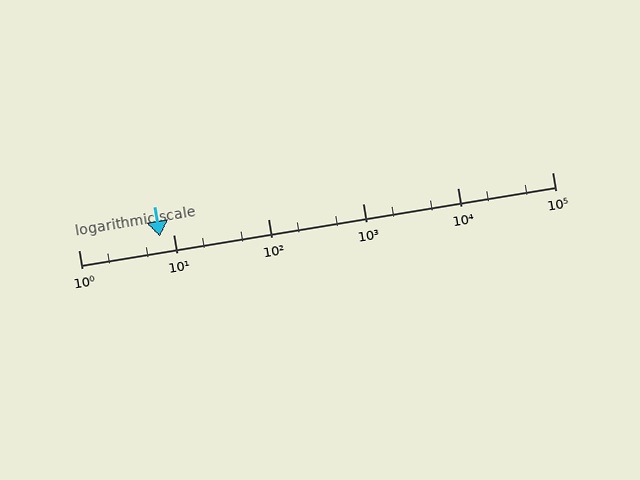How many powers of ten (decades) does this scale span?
The scale spans 5 decades, from 1 to 100000.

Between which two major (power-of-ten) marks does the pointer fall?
The pointer is between 1 and 10.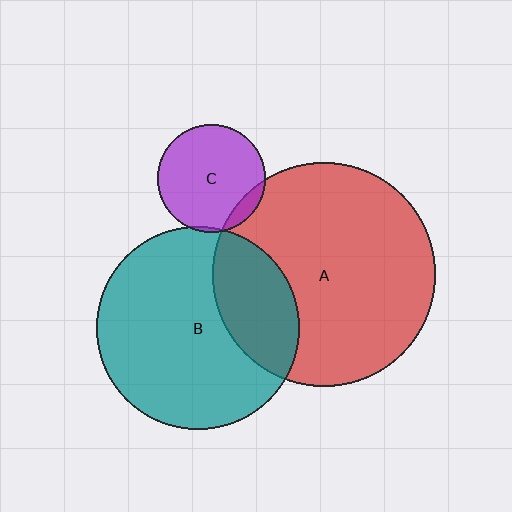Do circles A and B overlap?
Yes.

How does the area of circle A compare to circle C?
Approximately 4.3 times.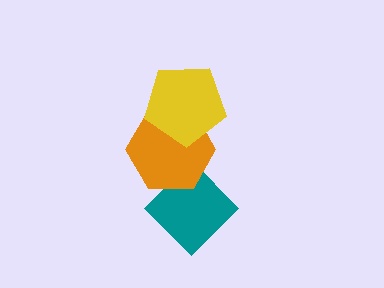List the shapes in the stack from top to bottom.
From top to bottom: the yellow pentagon, the orange hexagon, the teal diamond.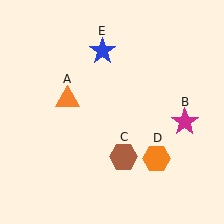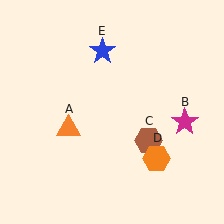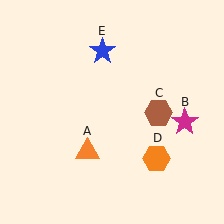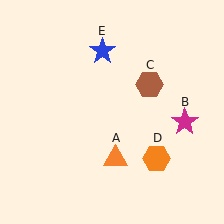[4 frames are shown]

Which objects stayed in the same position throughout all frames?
Magenta star (object B) and orange hexagon (object D) and blue star (object E) remained stationary.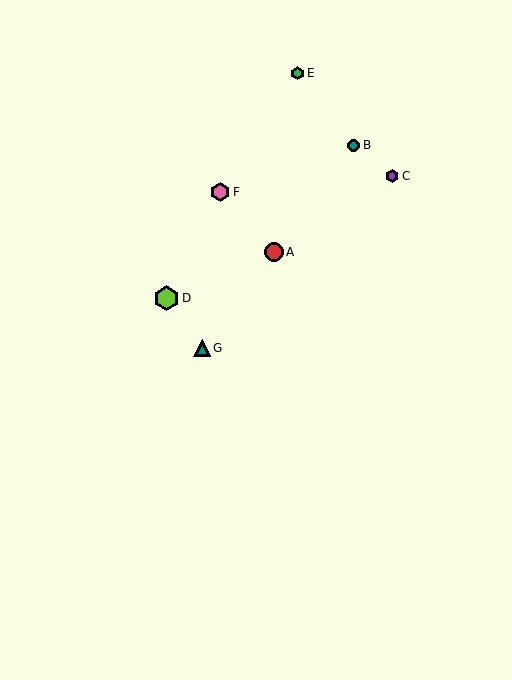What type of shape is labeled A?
Shape A is a red circle.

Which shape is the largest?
The lime hexagon (labeled D) is the largest.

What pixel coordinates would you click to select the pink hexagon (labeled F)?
Click at (220, 192) to select the pink hexagon F.